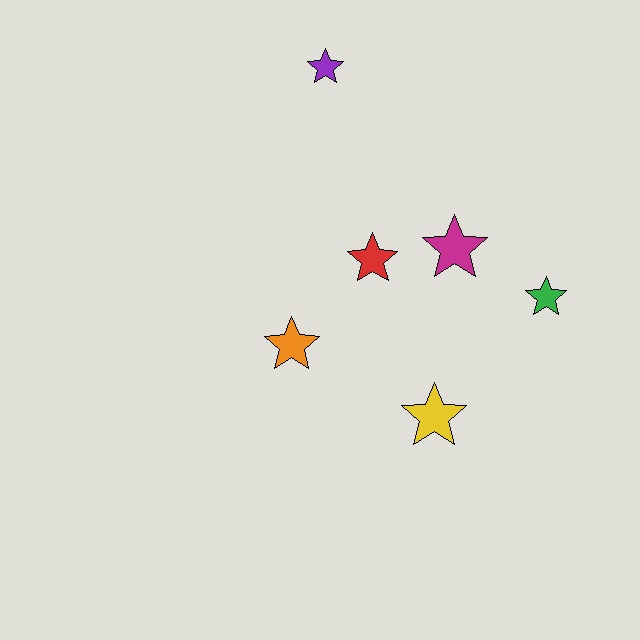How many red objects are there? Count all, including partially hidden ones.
There is 1 red object.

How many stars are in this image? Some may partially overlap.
There are 6 stars.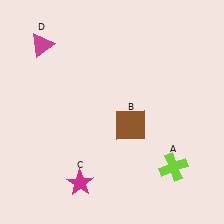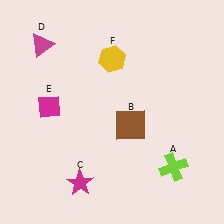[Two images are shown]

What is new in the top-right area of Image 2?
A yellow hexagon (F) was added in the top-right area of Image 2.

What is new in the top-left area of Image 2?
A magenta diamond (E) was added in the top-left area of Image 2.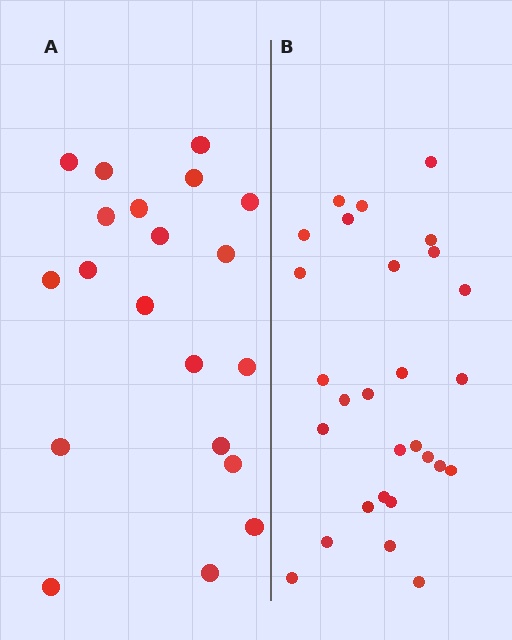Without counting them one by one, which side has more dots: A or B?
Region B (the right region) has more dots.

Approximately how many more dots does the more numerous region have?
Region B has roughly 8 or so more dots than region A.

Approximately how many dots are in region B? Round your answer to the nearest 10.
About 30 dots. (The exact count is 28, which rounds to 30.)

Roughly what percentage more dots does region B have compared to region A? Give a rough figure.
About 40% more.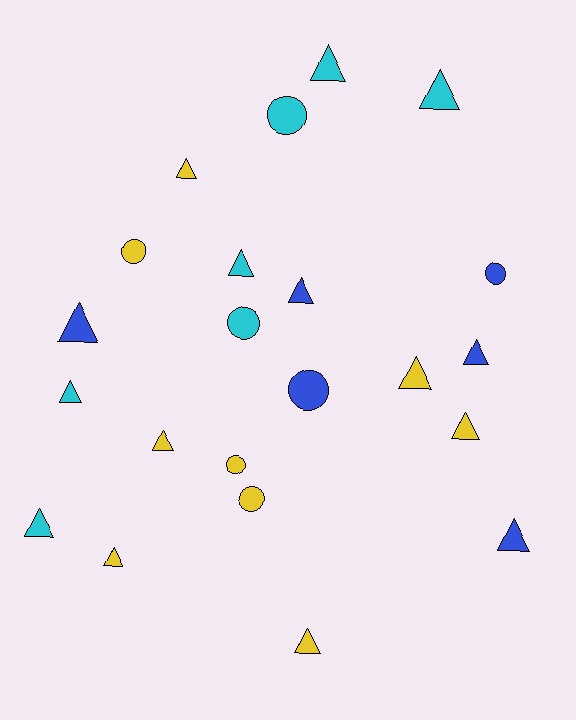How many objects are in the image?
There are 22 objects.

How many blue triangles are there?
There are 4 blue triangles.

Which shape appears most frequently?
Triangle, with 15 objects.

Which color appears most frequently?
Yellow, with 9 objects.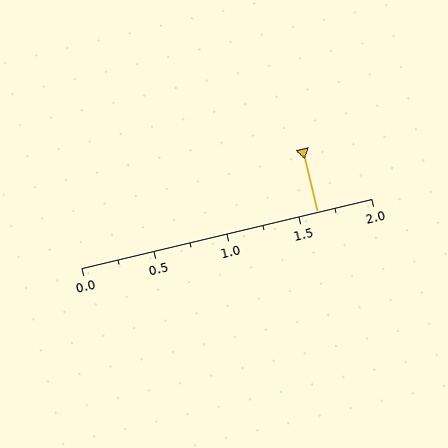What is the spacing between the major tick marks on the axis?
The major ticks are spaced 0.5 apart.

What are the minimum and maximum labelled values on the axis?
The axis runs from 0.0 to 2.0.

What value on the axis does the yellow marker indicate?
The marker indicates approximately 1.62.